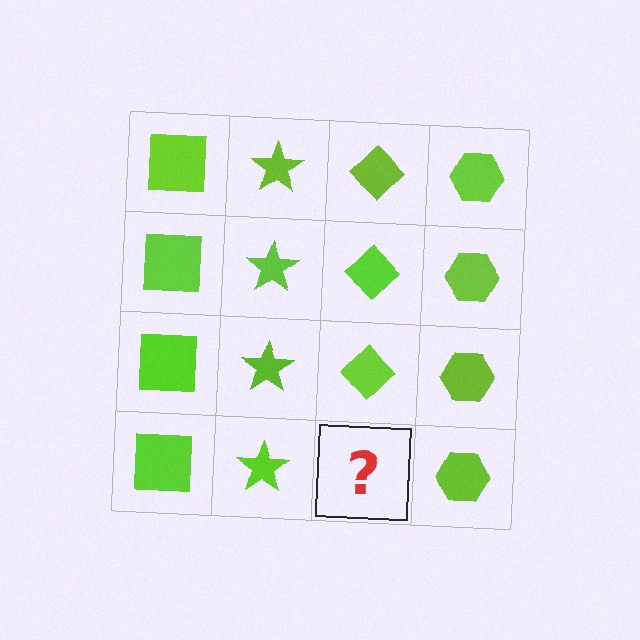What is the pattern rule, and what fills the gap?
The rule is that each column has a consistent shape. The gap should be filled with a lime diamond.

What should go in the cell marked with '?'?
The missing cell should contain a lime diamond.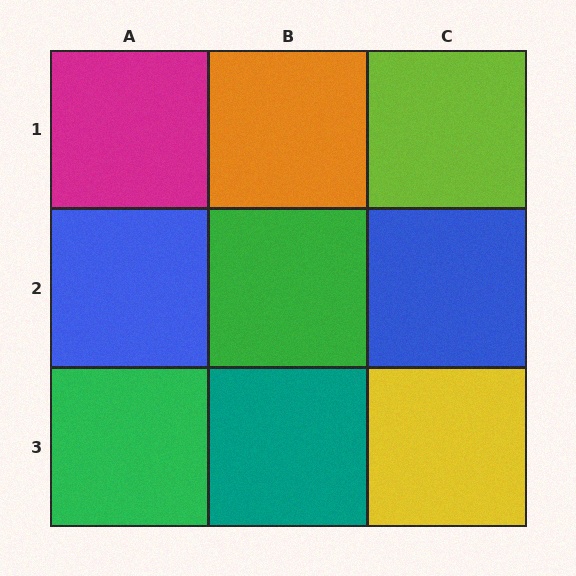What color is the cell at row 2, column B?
Green.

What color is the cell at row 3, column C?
Yellow.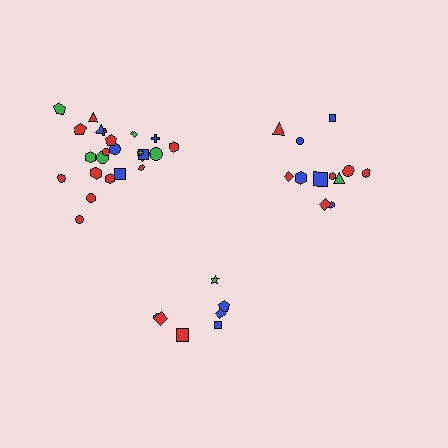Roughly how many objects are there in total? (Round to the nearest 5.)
Roughly 45 objects in total.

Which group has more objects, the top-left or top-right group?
The top-left group.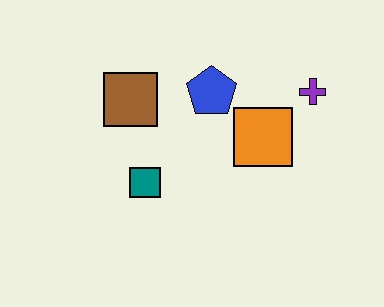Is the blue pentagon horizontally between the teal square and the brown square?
No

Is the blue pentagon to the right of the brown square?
Yes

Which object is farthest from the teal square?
The purple cross is farthest from the teal square.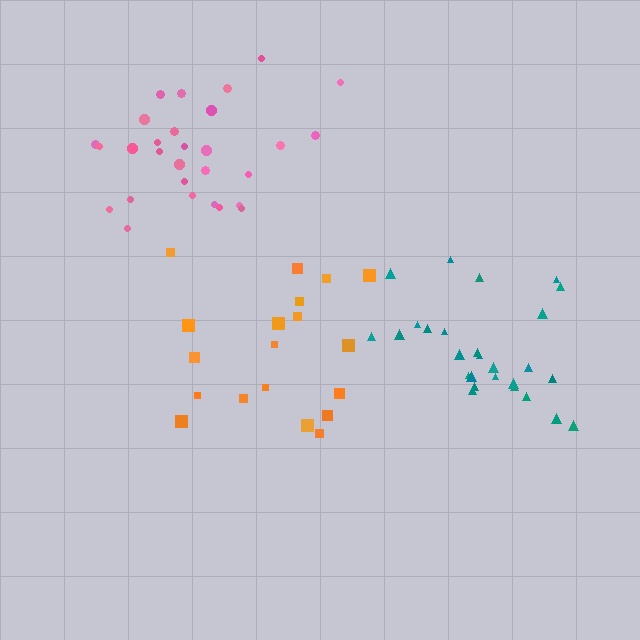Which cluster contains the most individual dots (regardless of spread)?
Pink (29).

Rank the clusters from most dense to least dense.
teal, orange, pink.